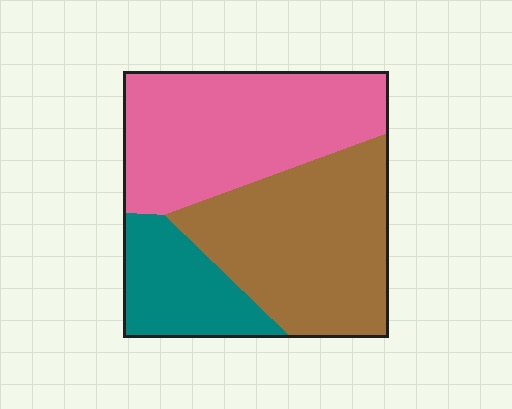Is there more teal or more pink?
Pink.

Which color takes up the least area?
Teal, at roughly 20%.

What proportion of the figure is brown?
Brown takes up between a third and a half of the figure.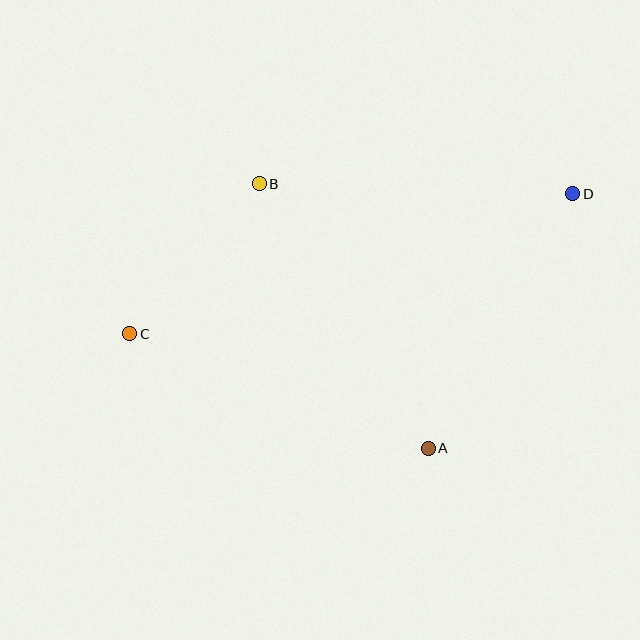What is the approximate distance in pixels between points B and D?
The distance between B and D is approximately 314 pixels.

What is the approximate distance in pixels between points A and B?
The distance between A and B is approximately 314 pixels.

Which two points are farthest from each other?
Points C and D are farthest from each other.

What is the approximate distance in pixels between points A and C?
The distance between A and C is approximately 320 pixels.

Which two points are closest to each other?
Points B and C are closest to each other.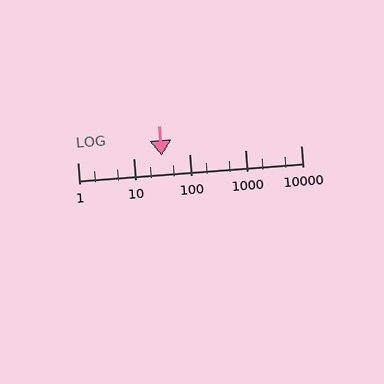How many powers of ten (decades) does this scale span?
The scale spans 4 decades, from 1 to 10000.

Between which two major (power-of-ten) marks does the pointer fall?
The pointer is between 10 and 100.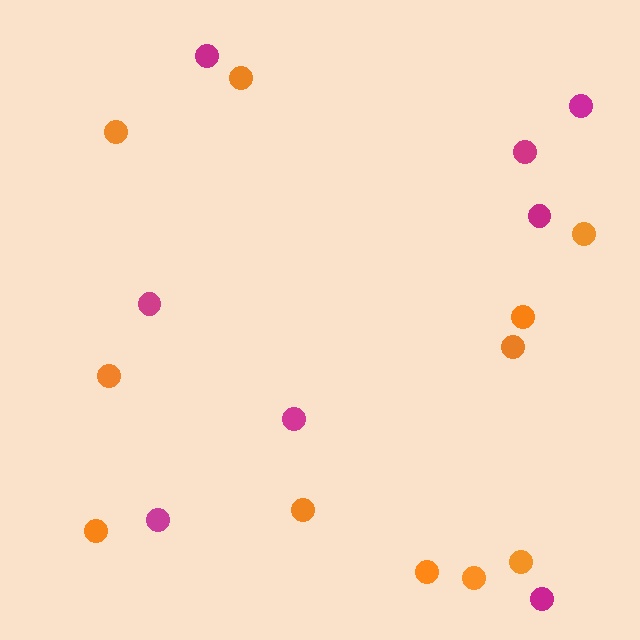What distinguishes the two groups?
There are 2 groups: one group of magenta circles (8) and one group of orange circles (11).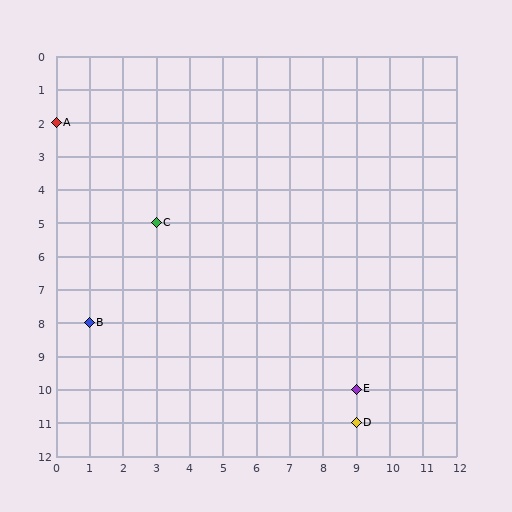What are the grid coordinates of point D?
Point D is at grid coordinates (9, 11).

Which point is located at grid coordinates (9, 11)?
Point D is at (9, 11).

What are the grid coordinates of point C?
Point C is at grid coordinates (3, 5).